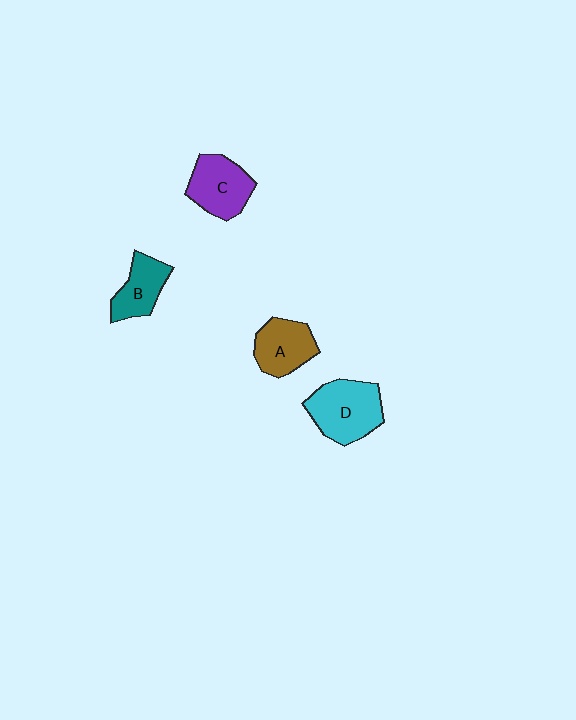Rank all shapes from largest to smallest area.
From largest to smallest: D (cyan), C (purple), A (brown), B (teal).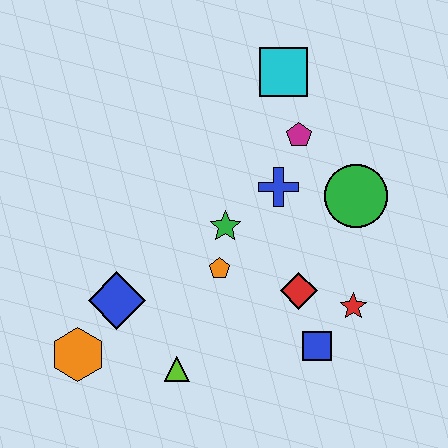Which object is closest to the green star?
The orange pentagon is closest to the green star.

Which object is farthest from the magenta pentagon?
The orange hexagon is farthest from the magenta pentagon.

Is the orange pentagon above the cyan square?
No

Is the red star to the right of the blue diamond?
Yes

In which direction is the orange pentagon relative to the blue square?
The orange pentagon is to the left of the blue square.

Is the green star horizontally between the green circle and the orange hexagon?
Yes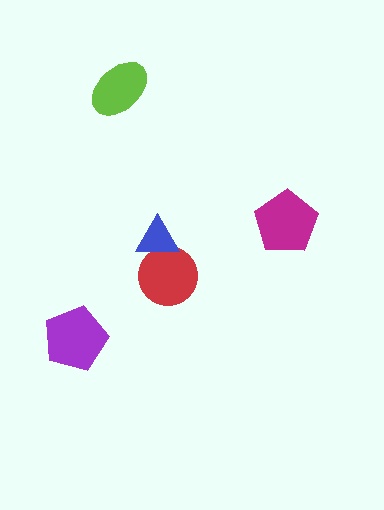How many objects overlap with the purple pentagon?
0 objects overlap with the purple pentagon.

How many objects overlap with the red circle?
1 object overlaps with the red circle.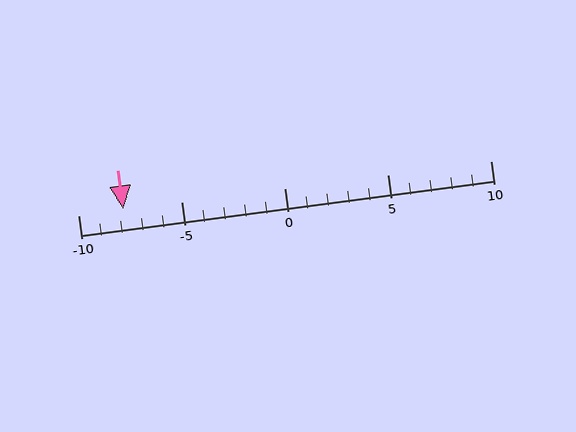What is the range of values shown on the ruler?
The ruler shows values from -10 to 10.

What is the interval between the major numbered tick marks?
The major tick marks are spaced 5 units apart.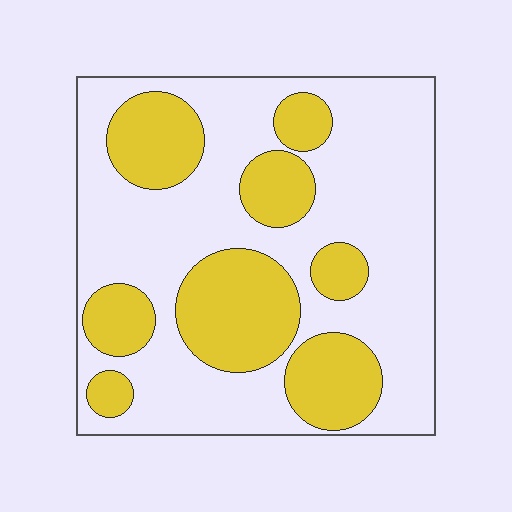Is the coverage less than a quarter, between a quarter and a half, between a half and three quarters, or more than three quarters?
Between a quarter and a half.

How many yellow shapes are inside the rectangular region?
8.